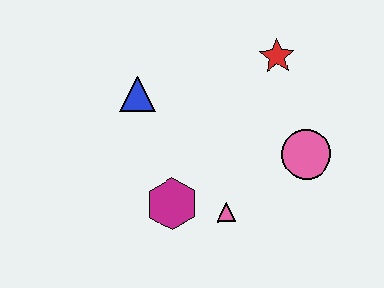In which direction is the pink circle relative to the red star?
The pink circle is below the red star.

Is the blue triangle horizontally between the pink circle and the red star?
No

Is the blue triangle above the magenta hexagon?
Yes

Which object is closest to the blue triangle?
The magenta hexagon is closest to the blue triangle.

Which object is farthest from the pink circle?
The blue triangle is farthest from the pink circle.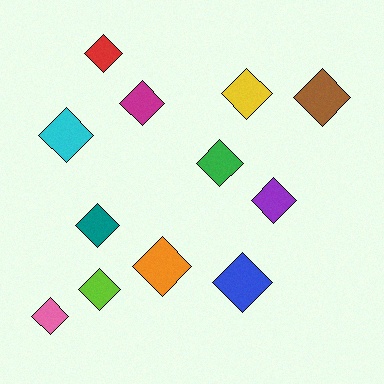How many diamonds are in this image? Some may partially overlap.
There are 12 diamonds.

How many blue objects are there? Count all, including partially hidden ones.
There is 1 blue object.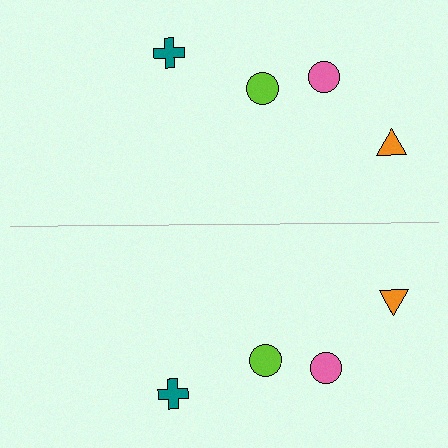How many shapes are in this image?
There are 8 shapes in this image.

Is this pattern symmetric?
Yes, this pattern has bilateral (reflection) symmetry.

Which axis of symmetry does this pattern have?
The pattern has a horizontal axis of symmetry running through the center of the image.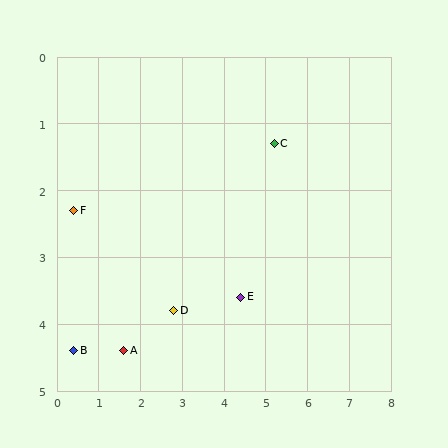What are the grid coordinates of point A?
Point A is at approximately (1.6, 4.4).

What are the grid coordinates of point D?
Point D is at approximately (2.8, 3.8).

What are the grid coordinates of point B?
Point B is at approximately (0.4, 4.4).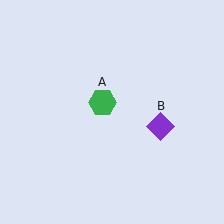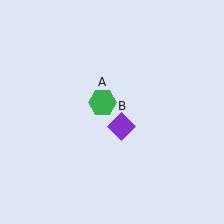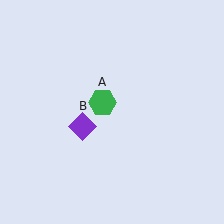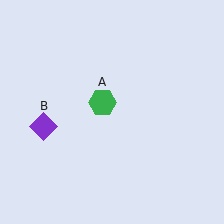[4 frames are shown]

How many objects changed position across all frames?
1 object changed position: purple diamond (object B).